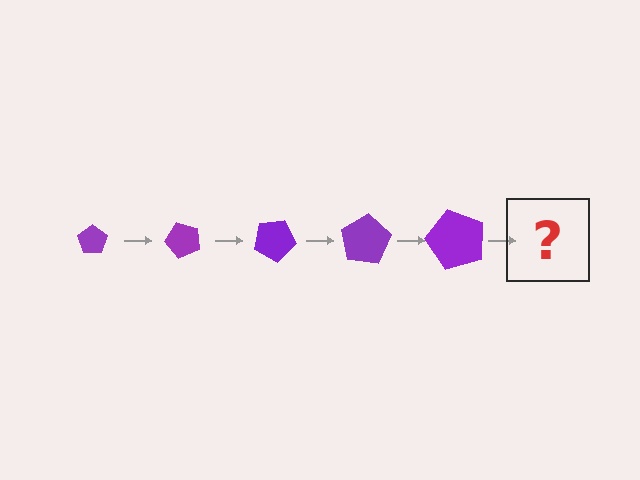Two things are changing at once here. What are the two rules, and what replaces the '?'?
The two rules are that the pentagon grows larger each step and it rotates 50 degrees each step. The '?' should be a pentagon, larger than the previous one and rotated 250 degrees from the start.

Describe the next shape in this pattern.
It should be a pentagon, larger than the previous one and rotated 250 degrees from the start.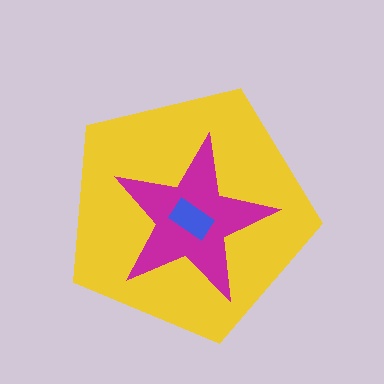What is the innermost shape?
The blue rectangle.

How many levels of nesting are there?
3.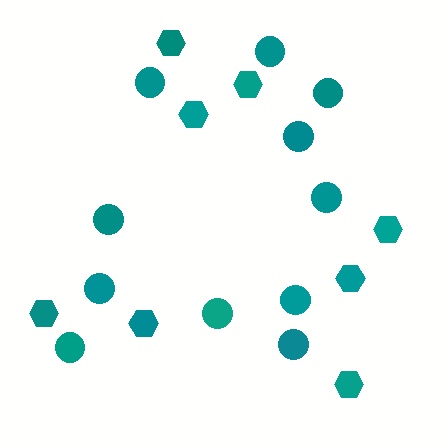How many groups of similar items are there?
There are 2 groups: one group of hexagons (8) and one group of circles (11).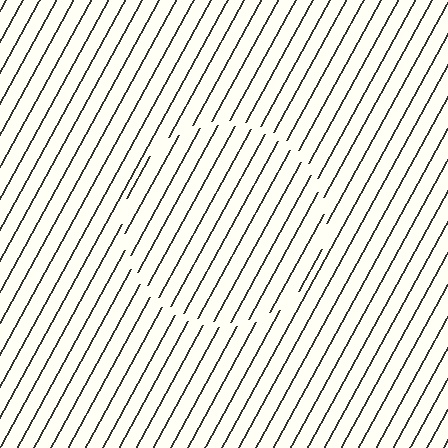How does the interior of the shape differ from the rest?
The interior of the shape contains the same grating, shifted by half a period — the contour is defined by the phase discontinuity where line-ends from the inner and outer gratings abut.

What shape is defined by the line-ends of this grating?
An illusory circle. The interior of the shape contains the same grating, shifted by half a period — the contour is defined by the phase discontinuity where line-ends from the inner and outer gratings abut.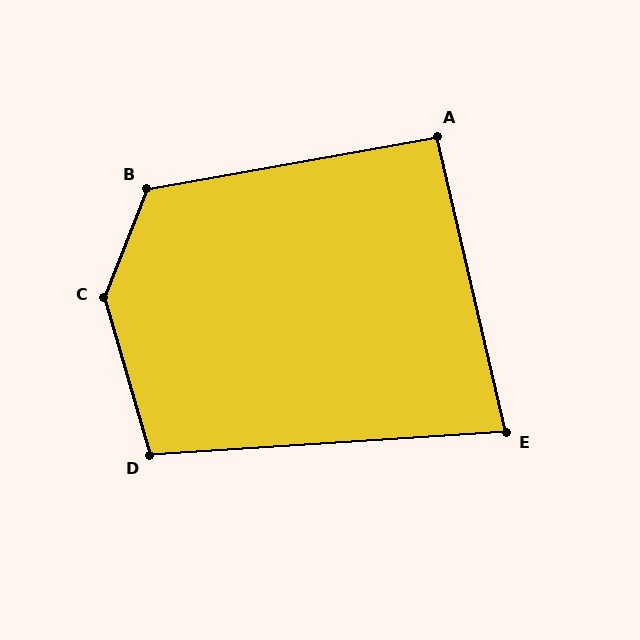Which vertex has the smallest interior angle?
E, at approximately 81 degrees.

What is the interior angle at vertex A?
Approximately 93 degrees (approximately right).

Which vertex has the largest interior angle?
C, at approximately 142 degrees.